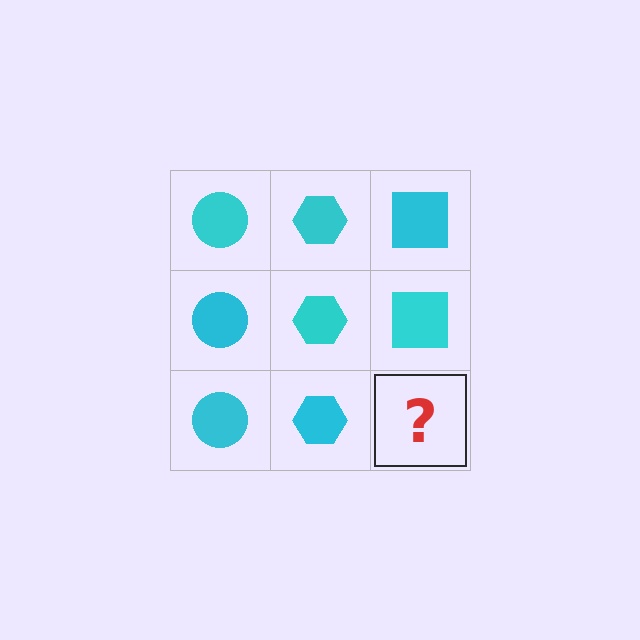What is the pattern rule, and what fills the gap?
The rule is that each column has a consistent shape. The gap should be filled with a cyan square.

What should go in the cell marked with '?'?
The missing cell should contain a cyan square.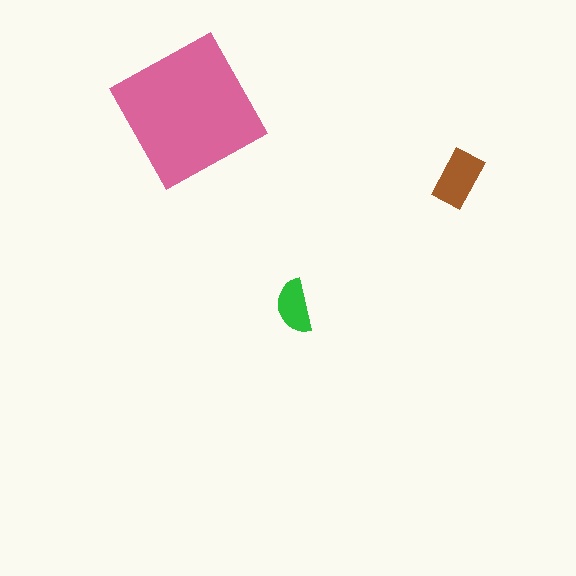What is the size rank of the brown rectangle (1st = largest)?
2nd.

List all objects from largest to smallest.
The pink square, the brown rectangle, the green semicircle.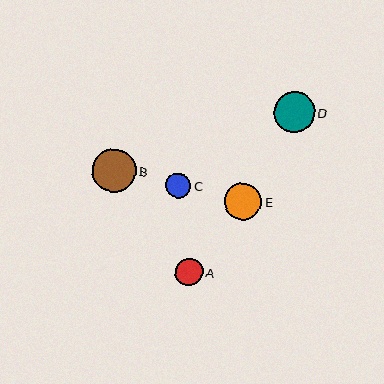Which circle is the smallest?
Circle C is the smallest with a size of approximately 25 pixels.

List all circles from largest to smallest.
From largest to smallest: B, D, E, A, C.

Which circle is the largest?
Circle B is the largest with a size of approximately 43 pixels.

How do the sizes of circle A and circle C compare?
Circle A and circle C are approximately the same size.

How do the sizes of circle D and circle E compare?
Circle D and circle E are approximately the same size.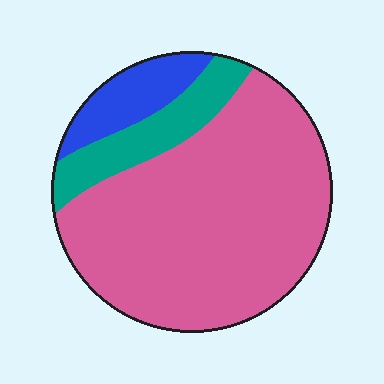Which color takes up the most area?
Pink, at roughly 75%.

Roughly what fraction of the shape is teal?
Teal covers around 15% of the shape.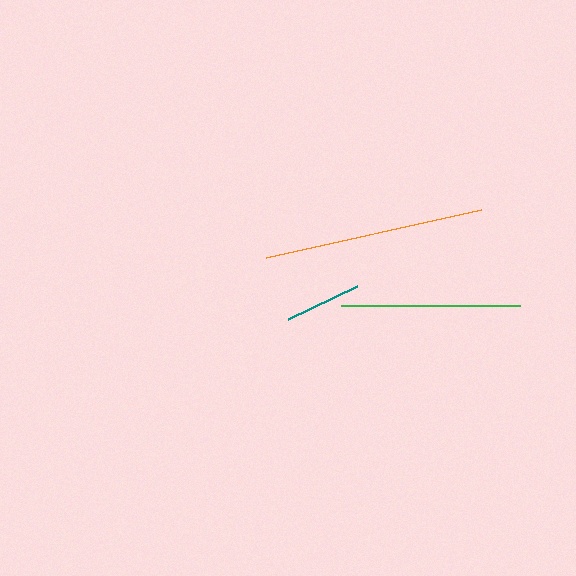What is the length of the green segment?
The green segment is approximately 179 pixels long.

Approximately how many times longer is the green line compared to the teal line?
The green line is approximately 2.4 times the length of the teal line.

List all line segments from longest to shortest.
From longest to shortest: orange, green, teal.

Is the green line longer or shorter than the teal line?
The green line is longer than the teal line.